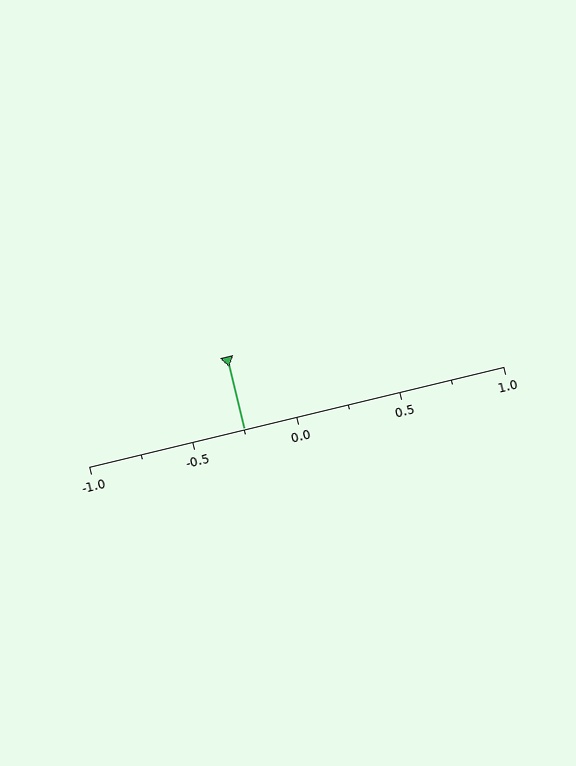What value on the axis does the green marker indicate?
The marker indicates approximately -0.25.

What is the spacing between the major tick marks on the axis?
The major ticks are spaced 0.5 apart.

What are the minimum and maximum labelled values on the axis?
The axis runs from -1.0 to 1.0.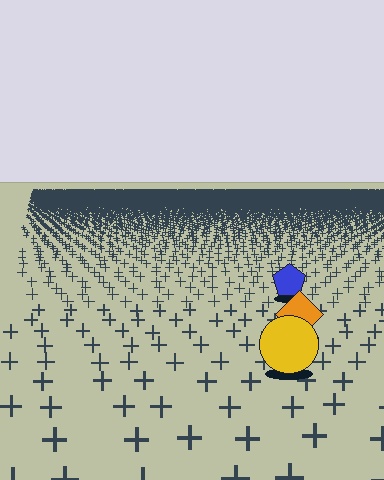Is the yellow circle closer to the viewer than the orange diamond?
Yes. The yellow circle is closer — you can tell from the texture gradient: the ground texture is coarser near it.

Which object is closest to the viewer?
The yellow circle is closest. The texture marks near it are larger and more spread out.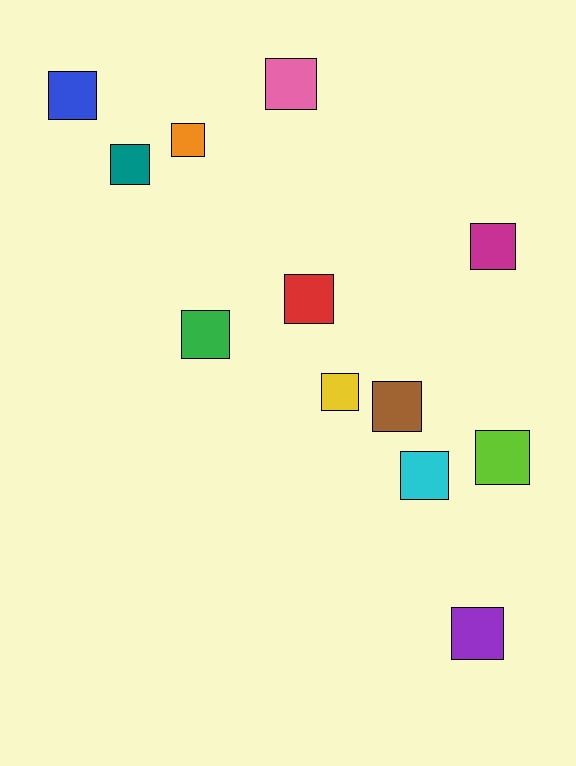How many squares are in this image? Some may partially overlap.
There are 12 squares.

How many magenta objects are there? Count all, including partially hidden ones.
There is 1 magenta object.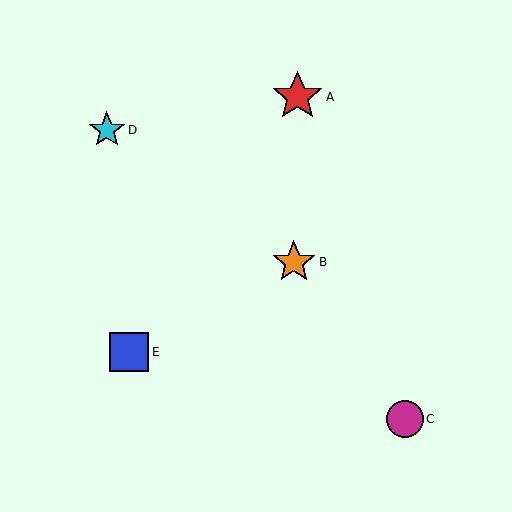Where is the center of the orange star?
The center of the orange star is at (294, 262).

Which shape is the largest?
The red star (labeled A) is the largest.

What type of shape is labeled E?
Shape E is a blue square.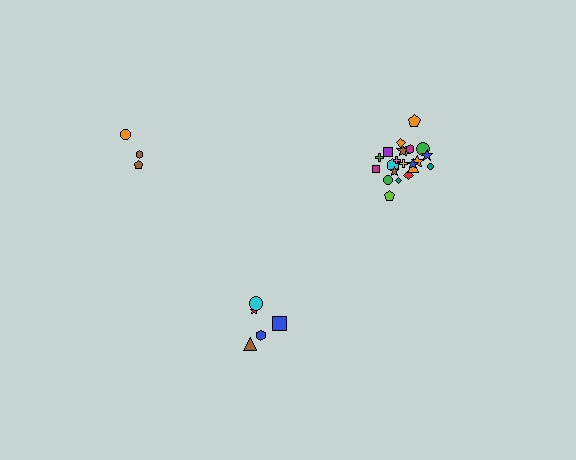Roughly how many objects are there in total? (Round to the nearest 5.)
Roughly 30 objects in total.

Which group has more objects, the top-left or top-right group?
The top-right group.